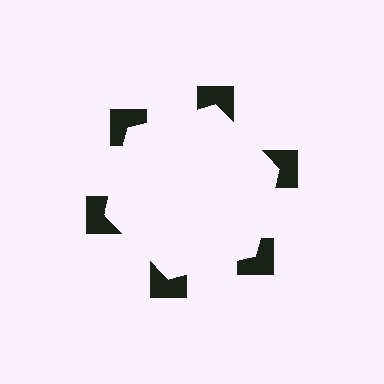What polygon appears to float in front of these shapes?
An illusory hexagon — its edges are inferred from the aligned wedge cuts in the notched squares, not physically drawn.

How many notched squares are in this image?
There are 6 — one at each vertex of the illusory hexagon.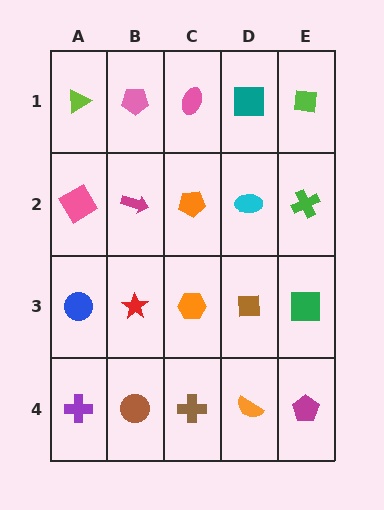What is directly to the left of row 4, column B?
A purple cross.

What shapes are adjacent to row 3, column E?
A green cross (row 2, column E), a magenta pentagon (row 4, column E), a brown square (row 3, column D).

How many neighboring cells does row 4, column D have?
3.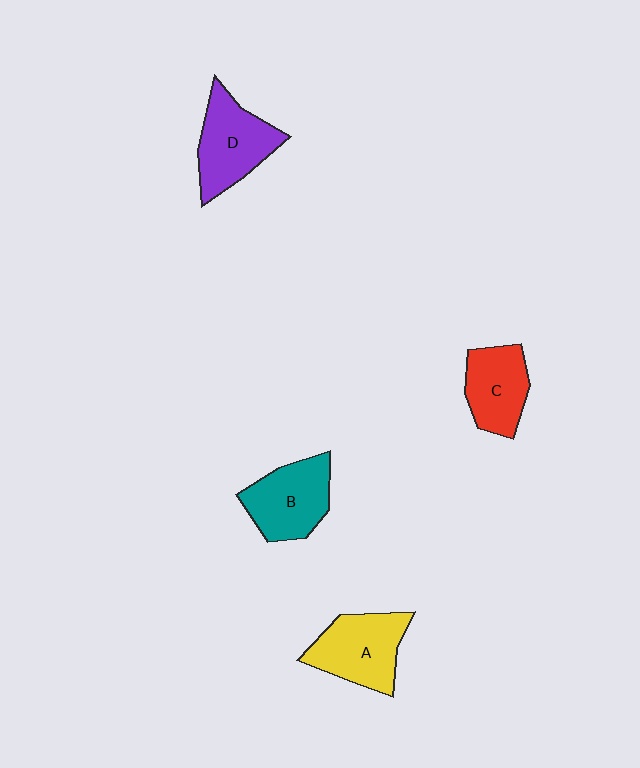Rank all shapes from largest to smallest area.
From largest to smallest: A (yellow), D (purple), B (teal), C (red).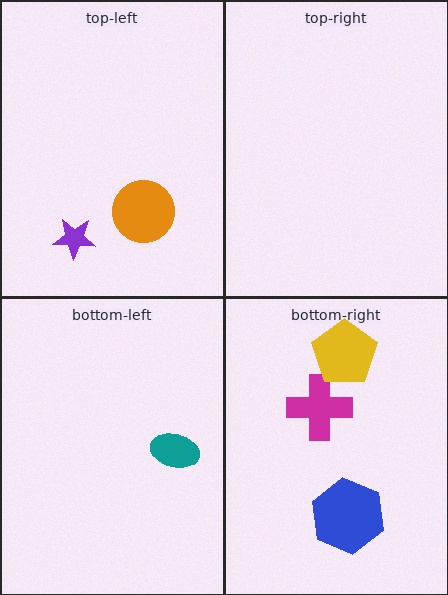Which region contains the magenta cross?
The bottom-right region.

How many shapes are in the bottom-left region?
1.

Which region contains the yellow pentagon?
The bottom-right region.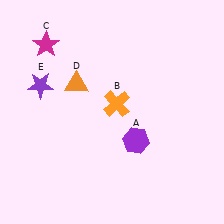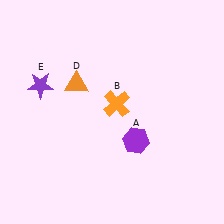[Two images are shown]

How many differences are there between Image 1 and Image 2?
There is 1 difference between the two images.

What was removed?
The magenta star (C) was removed in Image 2.